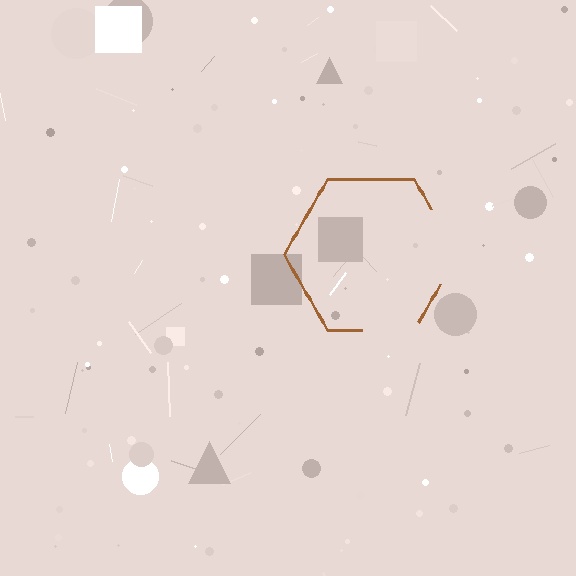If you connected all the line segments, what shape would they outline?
They would outline a hexagon.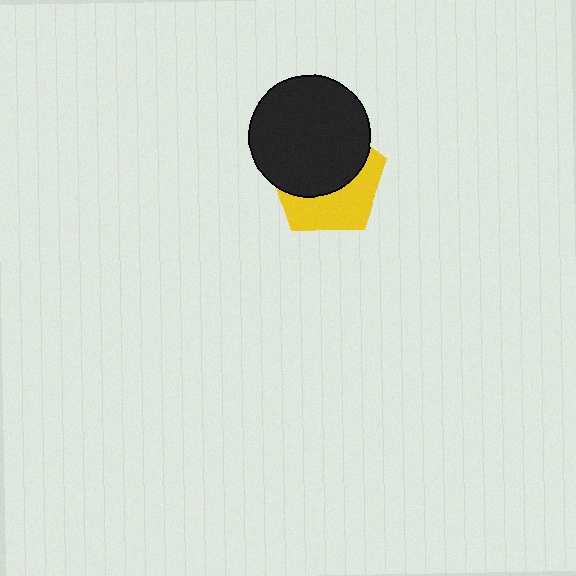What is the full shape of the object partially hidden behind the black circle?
The partially hidden object is a yellow pentagon.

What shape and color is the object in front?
The object in front is a black circle.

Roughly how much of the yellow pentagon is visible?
A small part of it is visible (roughly 44%).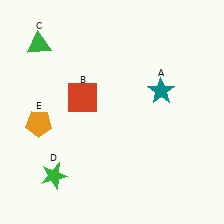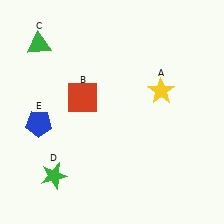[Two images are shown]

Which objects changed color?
A changed from teal to yellow. E changed from orange to blue.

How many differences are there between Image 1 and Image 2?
There are 2 differences between the two images.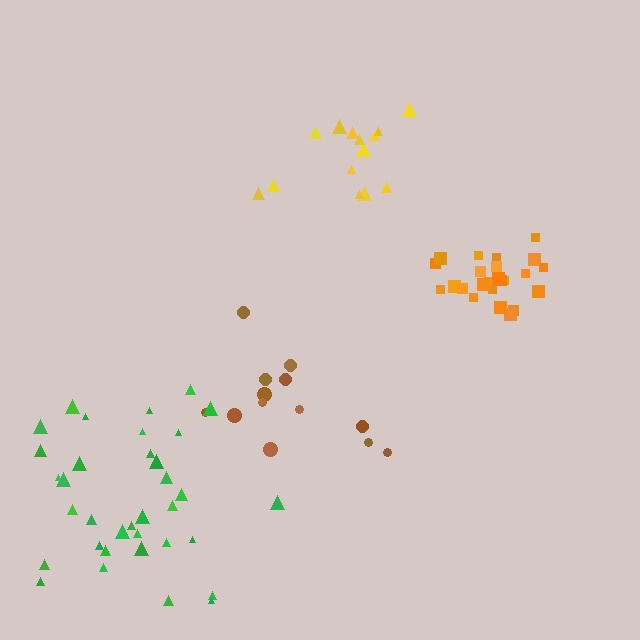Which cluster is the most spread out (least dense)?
Brown.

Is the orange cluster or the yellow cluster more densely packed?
Orange.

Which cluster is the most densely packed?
Orange.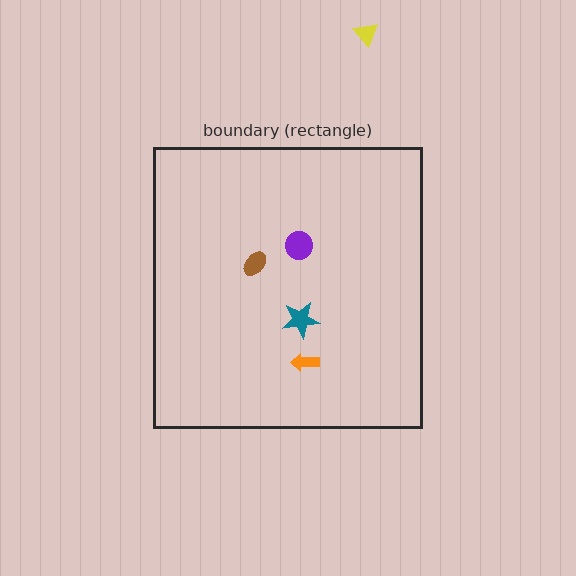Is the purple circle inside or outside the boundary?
Inside.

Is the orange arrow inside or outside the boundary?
Inside.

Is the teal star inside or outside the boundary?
Inside.